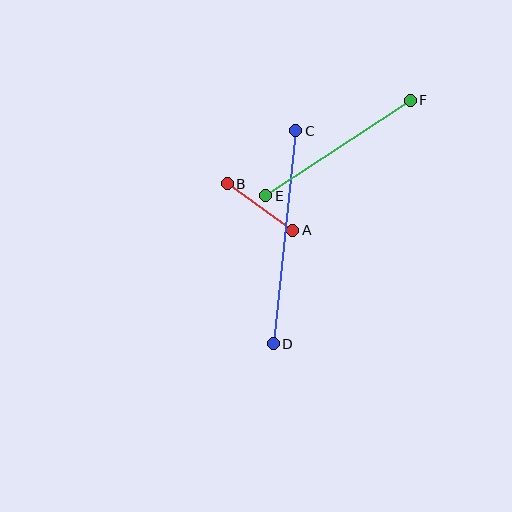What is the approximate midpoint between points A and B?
The midpoint is at approximately (260, 207) pixels.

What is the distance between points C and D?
The distance is approximately 214 pixels.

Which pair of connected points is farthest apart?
Points C and D are farthest apart.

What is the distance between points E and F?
The distance is approximately 173 pixels.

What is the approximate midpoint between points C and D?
The midpoint is at approximately (285, 237) pixels.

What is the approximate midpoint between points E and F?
The midpoint is at approximately (338, 148) pixels.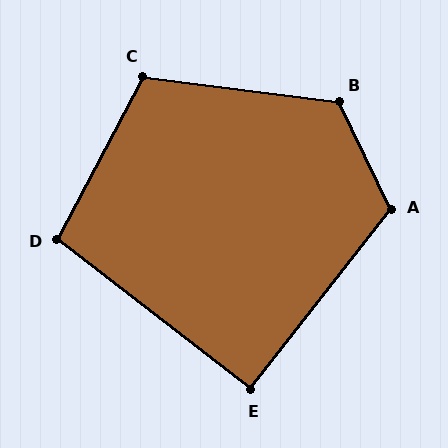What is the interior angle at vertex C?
Approximately 111 degrees (obtuse).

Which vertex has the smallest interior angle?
E, at approximately 90 degrees.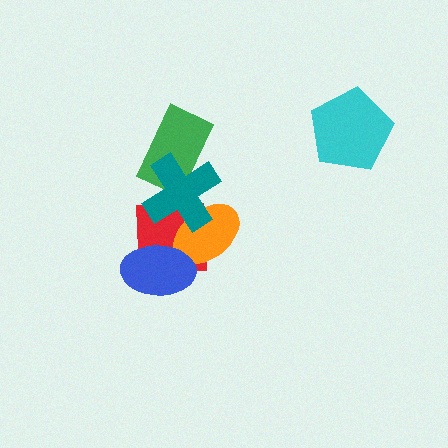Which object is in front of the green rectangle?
The teal cross is in front of the green rectangle.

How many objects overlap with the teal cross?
3 objects overlap with the teal cross.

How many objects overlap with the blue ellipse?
2 objects overlap with the blue ellipse.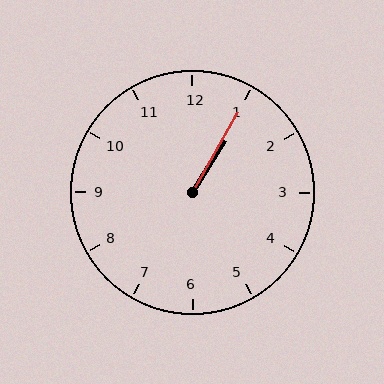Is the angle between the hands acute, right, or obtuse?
It is acute.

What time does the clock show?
1:05.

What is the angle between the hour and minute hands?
Approximately 2 degrees.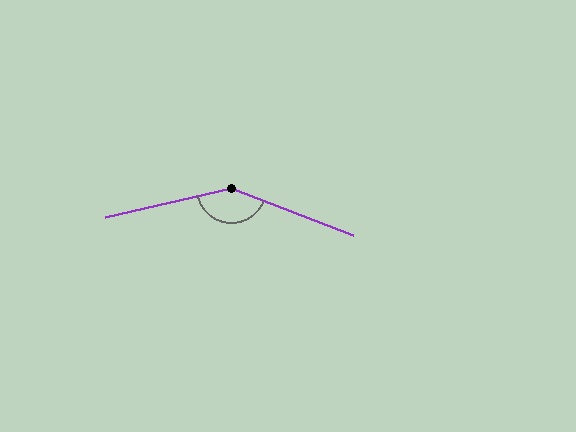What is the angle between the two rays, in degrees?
Approximately 146 degrees.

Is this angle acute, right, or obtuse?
It is obtuse.